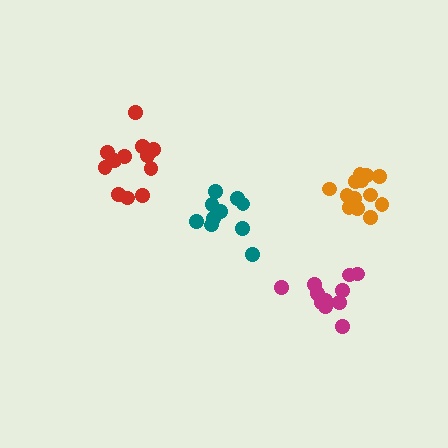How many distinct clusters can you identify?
There are 4 distinct clusters.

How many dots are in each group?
Group 1: 12 dots, Group 2: 10 dots, Group 3: 12 dots, Group 4: 14 dots (48 total).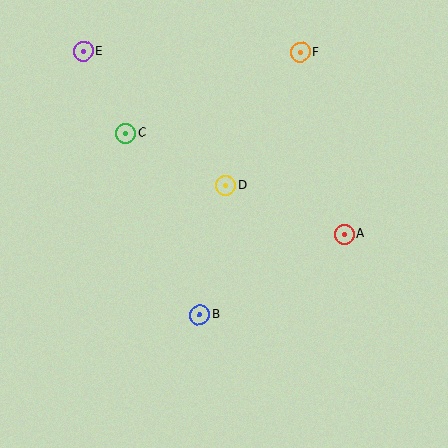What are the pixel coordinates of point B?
Point B is at (199, 315).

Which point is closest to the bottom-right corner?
Point A is closest to the bottom-right corner.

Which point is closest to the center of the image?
Point D at (226, 185) is closest to the center.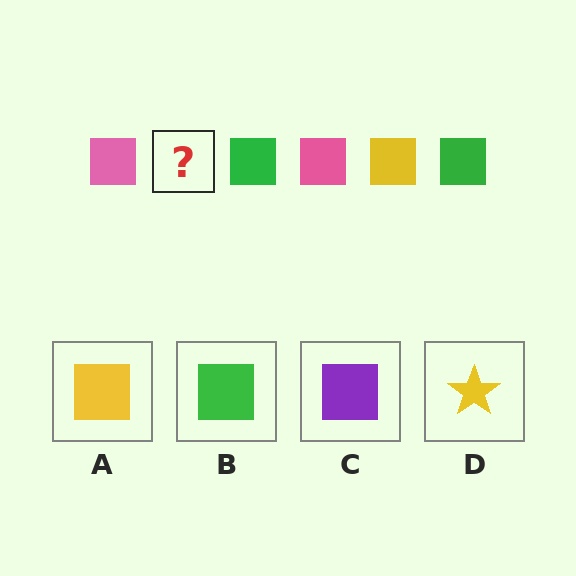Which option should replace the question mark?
Option A.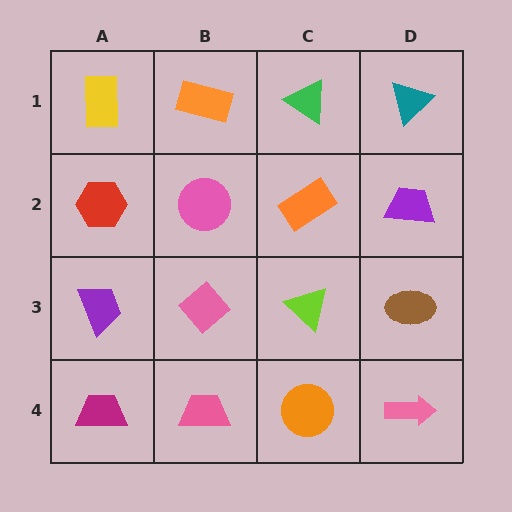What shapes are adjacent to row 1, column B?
A pink circle (row 2, column B), a yellow rectangle (row 1, column A), a green triangle (row 1, column C).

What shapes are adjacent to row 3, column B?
A pink circle (row 2, column B), a pink trapezoid (row 4, column B), a purple trapezoid (row 3, column A), a lime triangle (row 3, column C).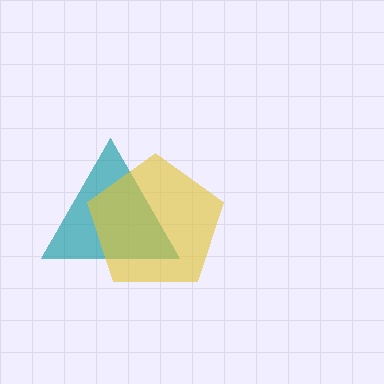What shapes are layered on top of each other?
The layered shapes are: a teal triangle, a yellow pentagon.